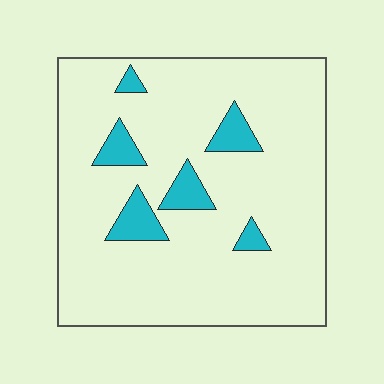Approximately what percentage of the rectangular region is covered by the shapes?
Approximately 10%.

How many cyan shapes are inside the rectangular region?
6.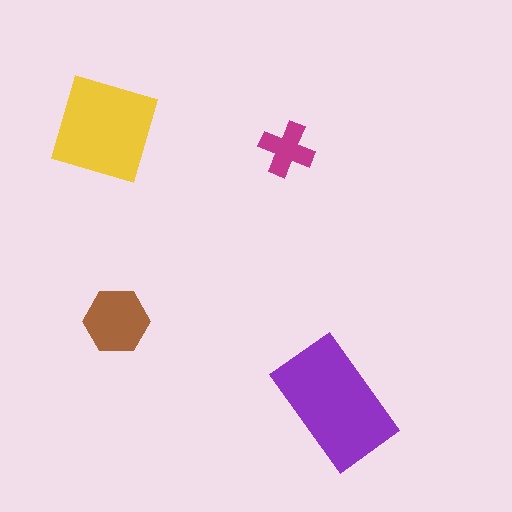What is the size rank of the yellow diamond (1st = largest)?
2nd.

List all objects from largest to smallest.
The purple rectangle, the yellow diamond, the brown hexagon, the magenta cross.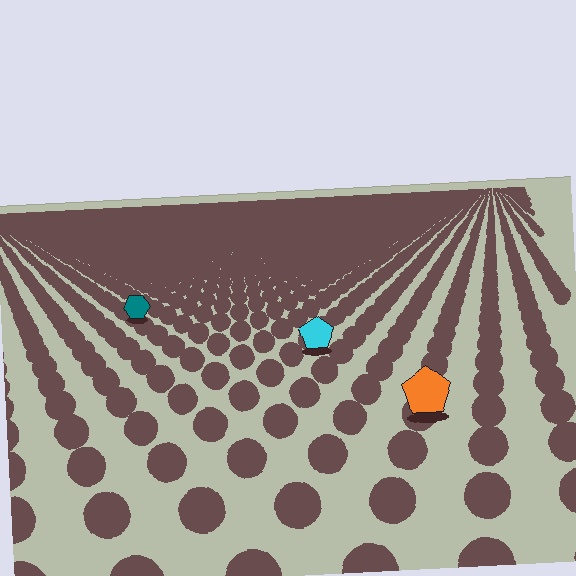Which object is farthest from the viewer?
The teal hexagon is farthest from the viewer. It appears smaller and the ground texture around it is denser.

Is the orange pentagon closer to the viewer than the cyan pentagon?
Yes. The orange pentagon is closer — you can tell from the texture gradient: the ground texture is coarser near it.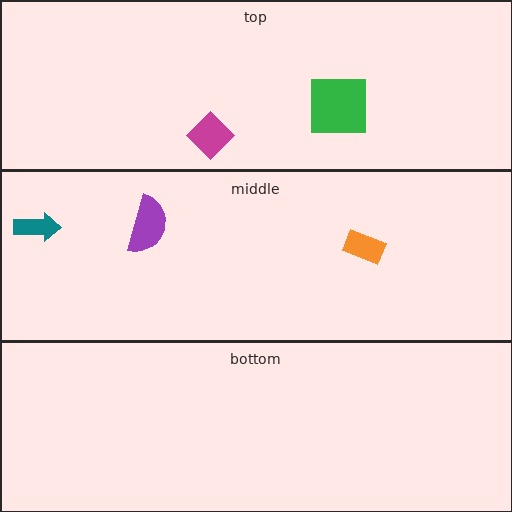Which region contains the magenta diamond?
The top region.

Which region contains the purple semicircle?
The middle region.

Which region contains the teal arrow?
The middle region.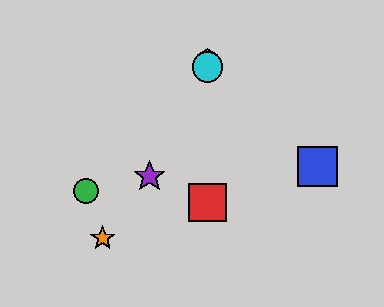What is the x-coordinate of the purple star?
The purple star is at x≈150.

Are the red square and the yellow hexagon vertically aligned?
Yes, both are at x≈207.